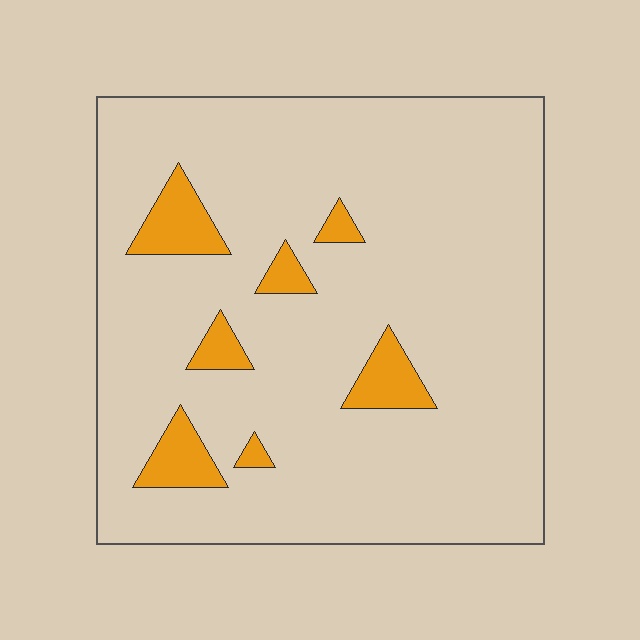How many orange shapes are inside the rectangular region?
7.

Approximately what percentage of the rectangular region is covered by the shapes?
Approximately 10%.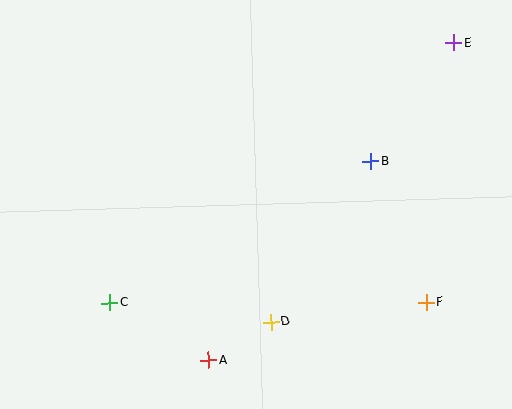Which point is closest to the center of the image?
Point D at (271, 322) is closest to the center.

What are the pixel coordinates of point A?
Point A is at (208, 360).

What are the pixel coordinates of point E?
Point E is at (454, 43).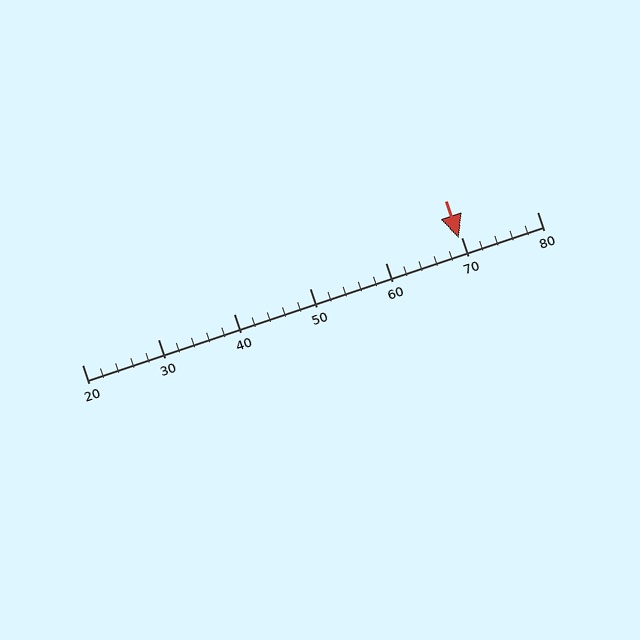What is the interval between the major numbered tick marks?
The major tick marks are spaced 10 units apart.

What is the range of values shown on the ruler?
The ruler shows values from 20 to 80.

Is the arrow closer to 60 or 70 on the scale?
The arrow is closer to 70.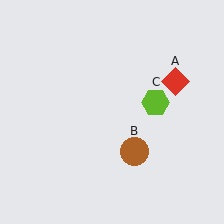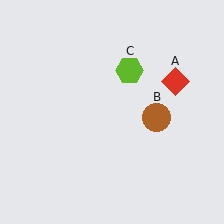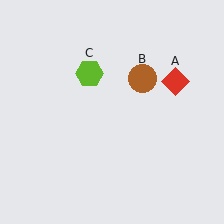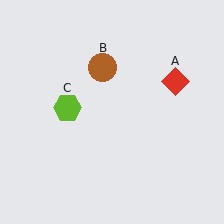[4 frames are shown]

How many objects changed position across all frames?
2 objects changed position: brown circle (object B), lime hexagon (object C).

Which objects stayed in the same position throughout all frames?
Red diamond (object A) remained stationary.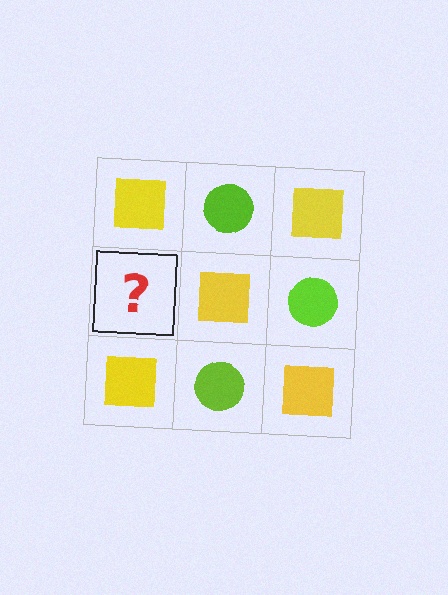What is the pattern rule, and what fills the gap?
The rule is that it alternates yellow square and lime circle in a checkerboard pattern. The gap should be filled with a lime circle.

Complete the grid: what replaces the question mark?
The question mark should be replaced with a lime circle.